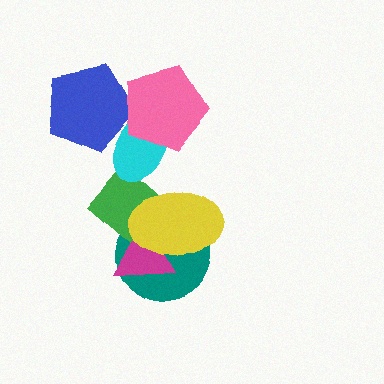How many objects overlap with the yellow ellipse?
3 objects overlap with the yellow ellipse.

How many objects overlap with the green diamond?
3 objects overlap with the green diamond.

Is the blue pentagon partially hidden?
Yes, it is partially covered by another shape.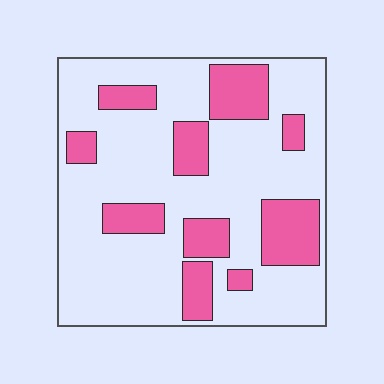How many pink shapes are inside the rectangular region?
10.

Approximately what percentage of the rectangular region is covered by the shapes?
Approximately 25%.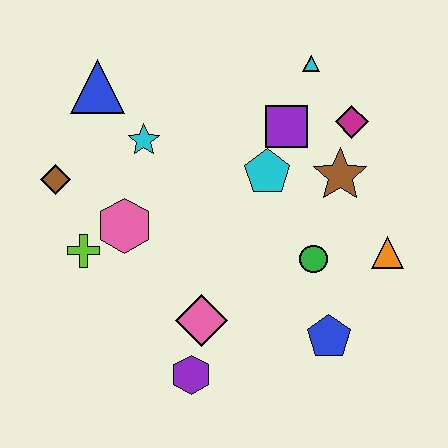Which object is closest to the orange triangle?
The green circle is closest to the orange triangle.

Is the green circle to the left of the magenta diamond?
Yes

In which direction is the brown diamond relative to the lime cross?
The brown diamond is above the lime cross.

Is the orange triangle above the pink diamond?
Yes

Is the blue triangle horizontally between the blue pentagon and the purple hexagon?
No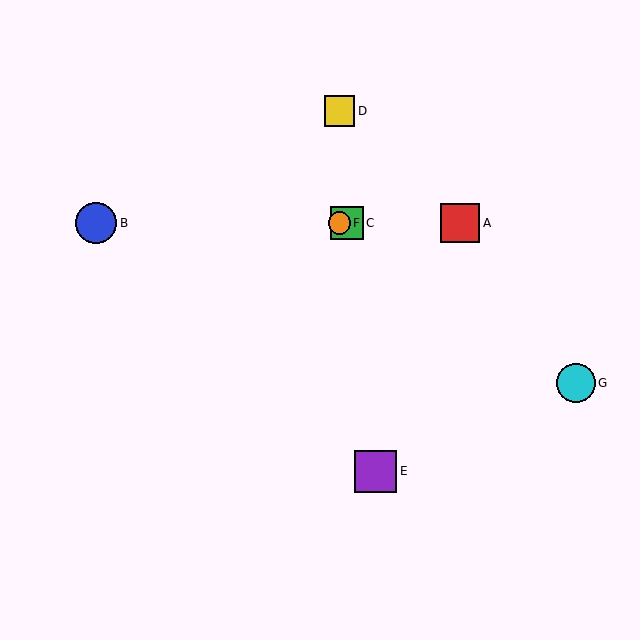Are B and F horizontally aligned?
Yes, both are at y≈223.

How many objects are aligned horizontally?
4 objects (A, B, C, F) are aligned horizontally.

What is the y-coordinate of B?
Object B is at y≈223.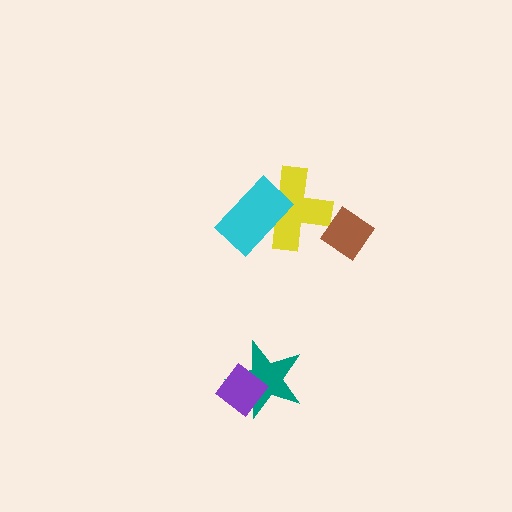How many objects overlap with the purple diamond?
1 object overlaps with the purple diamond.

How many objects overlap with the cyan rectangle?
1 object overlaps with the cyan rectangle.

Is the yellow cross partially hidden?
Yes, it is partially covered by another shape.